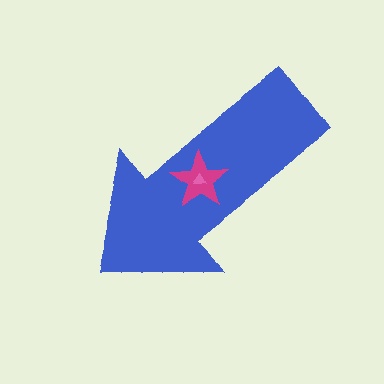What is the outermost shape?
The blue arrow.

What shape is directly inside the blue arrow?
The magenta star.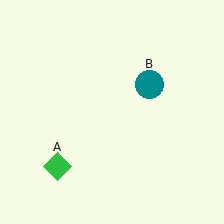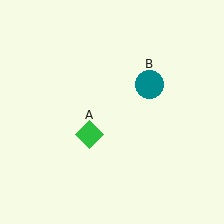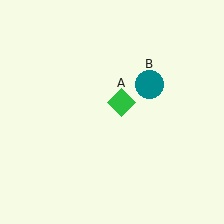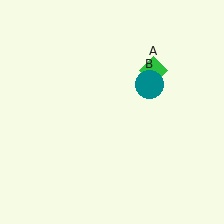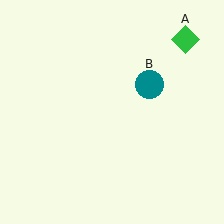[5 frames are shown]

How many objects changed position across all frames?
1 object changed position: green diamond (object A).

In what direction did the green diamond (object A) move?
The green diamond (object A) moved up and to the right.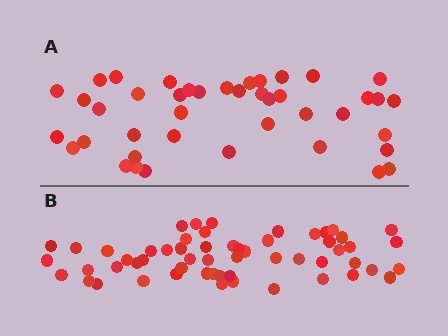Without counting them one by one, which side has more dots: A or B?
Region B (the bottom region) has more dots.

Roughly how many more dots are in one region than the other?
Region B has approximately 15 more dots than region A.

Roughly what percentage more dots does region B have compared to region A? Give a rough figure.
About 35% more.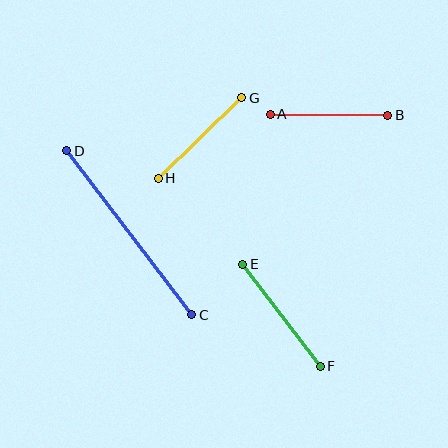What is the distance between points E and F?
The distance is approximately 128 pixels.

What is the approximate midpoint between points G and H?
The midpoint is at approximately (200, 138) pixels.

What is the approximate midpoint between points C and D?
The midpoint is at approximately (129, 233) pixels.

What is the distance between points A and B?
The distance is approximately 117 pixels.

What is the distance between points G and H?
The distance is approximately 116 pixels.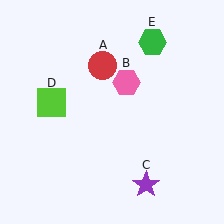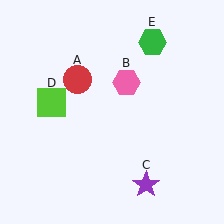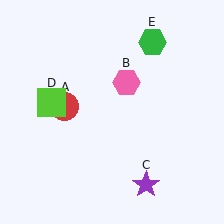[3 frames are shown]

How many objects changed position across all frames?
1 object changed position: red circle (object A).